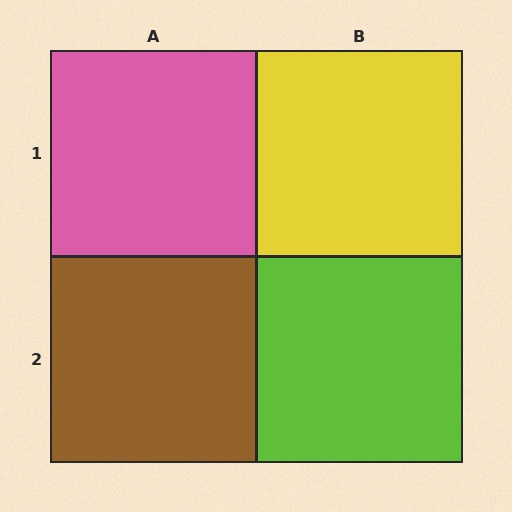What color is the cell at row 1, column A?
Pink.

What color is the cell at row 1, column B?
Yellow.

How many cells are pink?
1 cell is pink.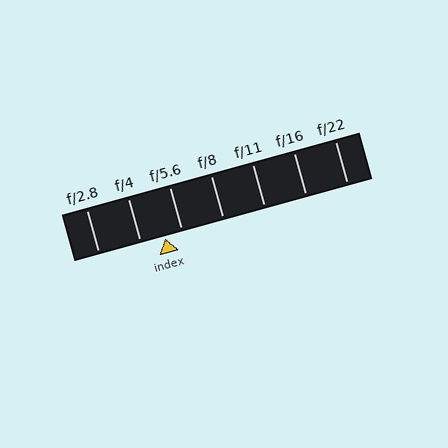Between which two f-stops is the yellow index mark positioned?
The index mark is between f/4 and f/5.6.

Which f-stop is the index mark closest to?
The index mark is closest to f/5.6.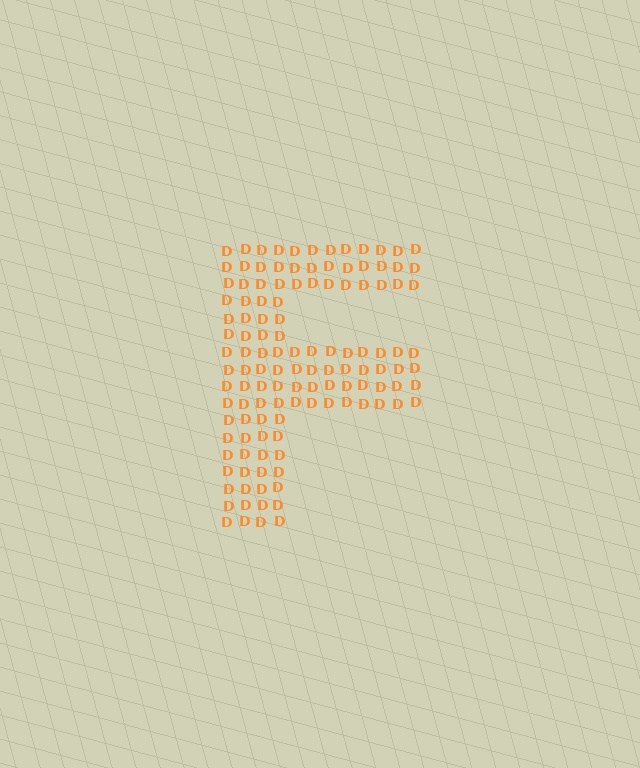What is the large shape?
The large shape is the letter F.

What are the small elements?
The small elements are letter D's.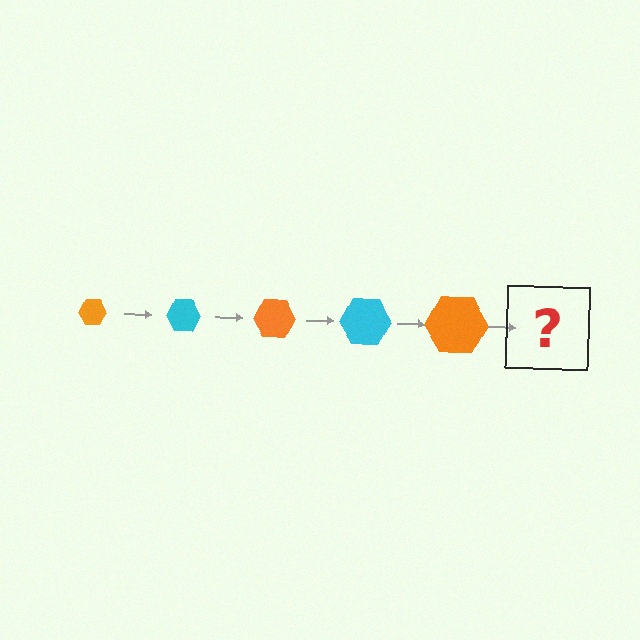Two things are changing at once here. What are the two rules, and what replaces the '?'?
The two rules are that the hexagon grows larger each step and the color cycles through orange and cyan. The '?' should be a cyan hexagon, larger than the previous one.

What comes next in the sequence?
The next element should be a cyan hexagon, larger than the previous one.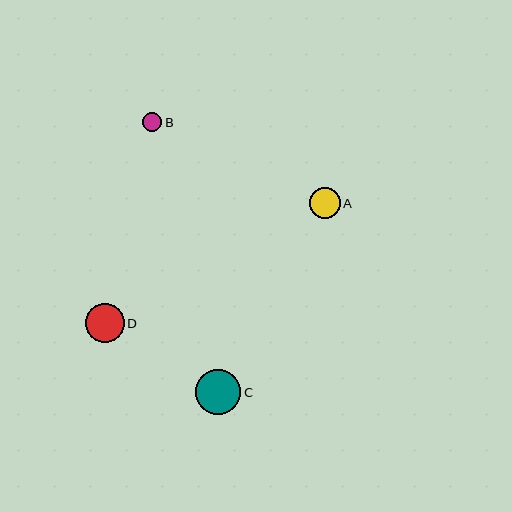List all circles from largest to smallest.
From largest to smallest: C, D, A, B.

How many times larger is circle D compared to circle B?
Circle D is approximately 2.0 times the size of circle B.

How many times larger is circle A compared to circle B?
Circle A is approximately 1.6 times the size of circle B.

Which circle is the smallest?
Circle B is the smallest with a size of approximately 19 pixels.